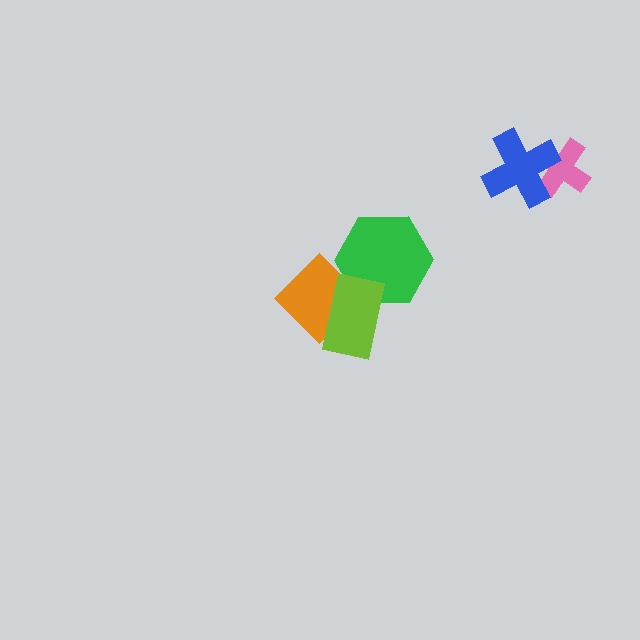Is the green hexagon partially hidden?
Yes, it is partially covered by another shape.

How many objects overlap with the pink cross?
1 object overlaps with the pink cross.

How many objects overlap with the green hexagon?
2 objects overlap with the green hexagon.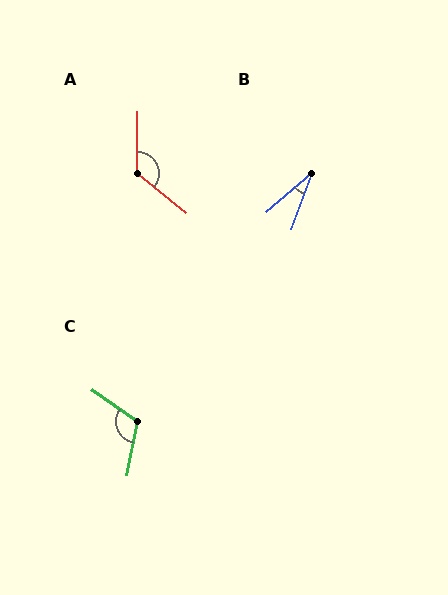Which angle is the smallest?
B, at approximately 29 degrees.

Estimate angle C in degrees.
Approximately 114 degrees.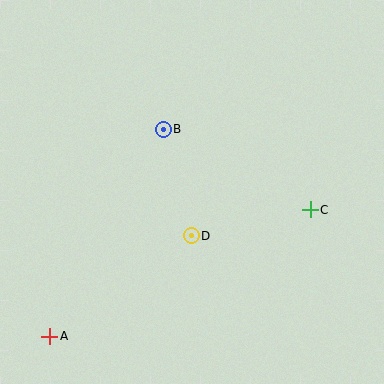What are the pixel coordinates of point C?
Point C is at (310, 210).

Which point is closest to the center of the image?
Point D at (191, 236) is closest to the center.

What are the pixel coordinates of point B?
Point B is at (163, 129).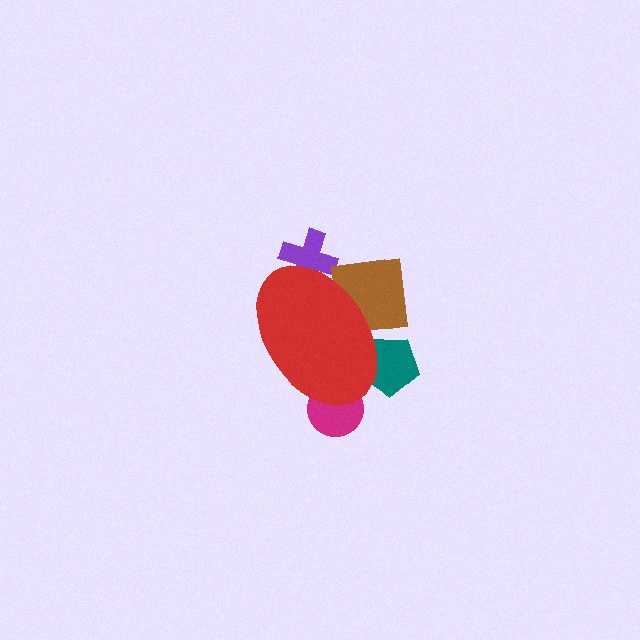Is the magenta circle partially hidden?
Yes, the magenta circle is partially hidden behind the red ellipse.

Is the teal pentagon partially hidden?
Yes, the teal pentagon is partially hidden behind the red ellipse.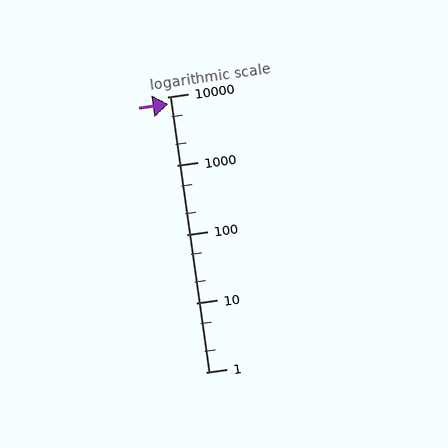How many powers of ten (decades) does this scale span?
The scale spans 4 decades, from 1 to 10000.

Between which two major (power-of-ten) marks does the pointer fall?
The pointer is between 1000 and 10000.